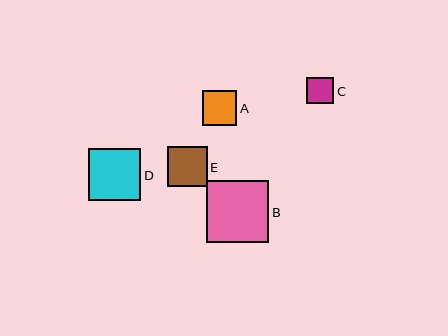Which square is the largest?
Square B is the largest with a size of approximately 62 pixels.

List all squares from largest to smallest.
From largest to smallest: B, D, E, A, C.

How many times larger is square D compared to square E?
Square D is approximately 1.3 times the size of square E.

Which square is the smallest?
Square C is the smallest with a size of approximately 27 pixels.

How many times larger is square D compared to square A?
Square D is approximately 1.5 times the size of square A.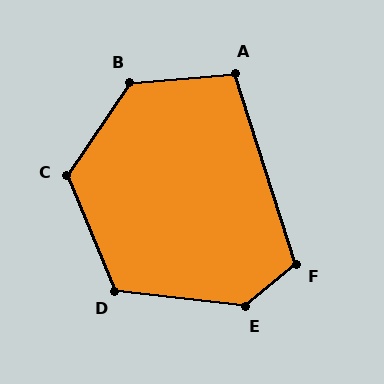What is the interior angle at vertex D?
Approximately 119 degrees (obtuse).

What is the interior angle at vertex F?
Approximately 113 degrees (obtuse).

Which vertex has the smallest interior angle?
A, at approximately 103 degrees.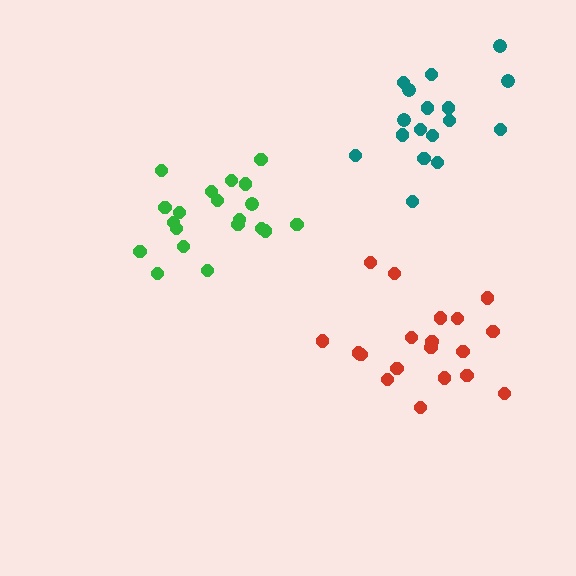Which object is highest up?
The teal cluster is topmost.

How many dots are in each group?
Group 1: 17 dots, Group 2: 20 dots, Group 3: 19 dots (56 total).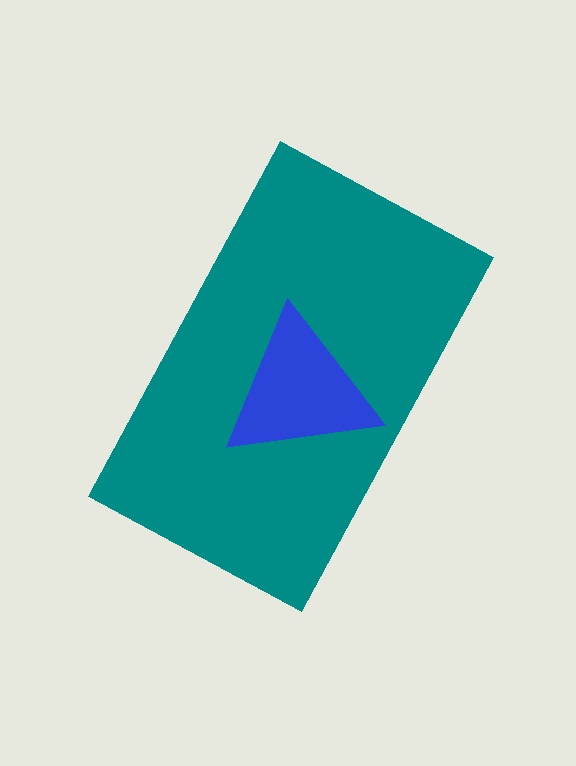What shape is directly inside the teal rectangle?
The blue triangle.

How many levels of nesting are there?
2.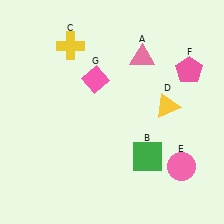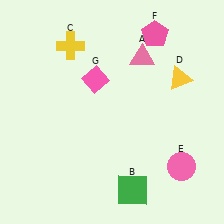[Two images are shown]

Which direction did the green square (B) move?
The green square (B) moved down.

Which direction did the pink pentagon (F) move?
The pink pentagon (F) moved up.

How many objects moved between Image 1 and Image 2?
3 objects moved between the two images.